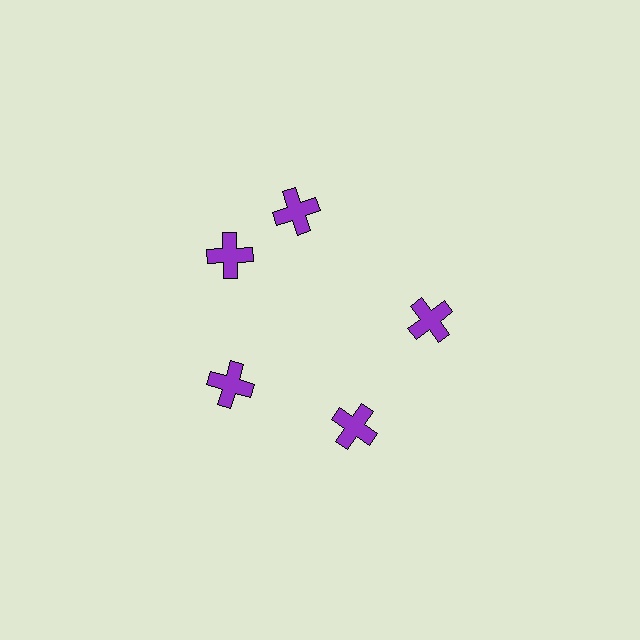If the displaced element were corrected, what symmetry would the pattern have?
It would have 5-fold rotational symmetry — the pattern would map onto itself every 72 degrees.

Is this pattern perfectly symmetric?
No. The 5 purple crosses are arranged in a ring, but one element near the 1 o'clock position is rotated out of alignment along the ring, breaking the 5-fold rotational symmetry.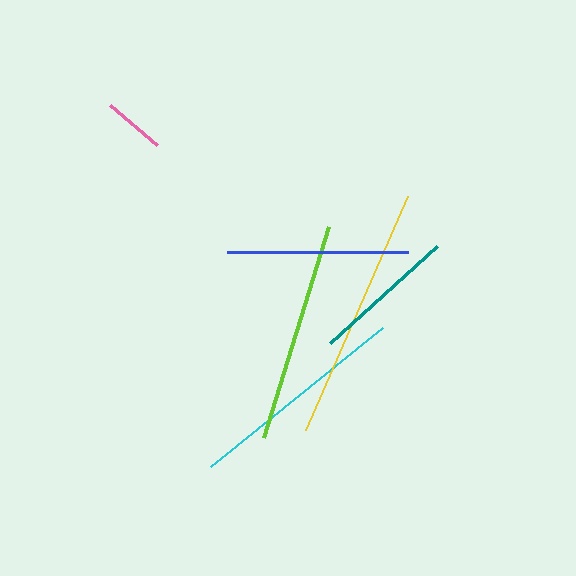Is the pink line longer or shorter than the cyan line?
The cyan line is longer than the pink line.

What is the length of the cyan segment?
The cyan segment is approximately 222 pixels long.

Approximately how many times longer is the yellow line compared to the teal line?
The yellow line is approximately 1.8 times the length of the teal line.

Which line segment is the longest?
The yellow line is the longest at approximately 255 pixels.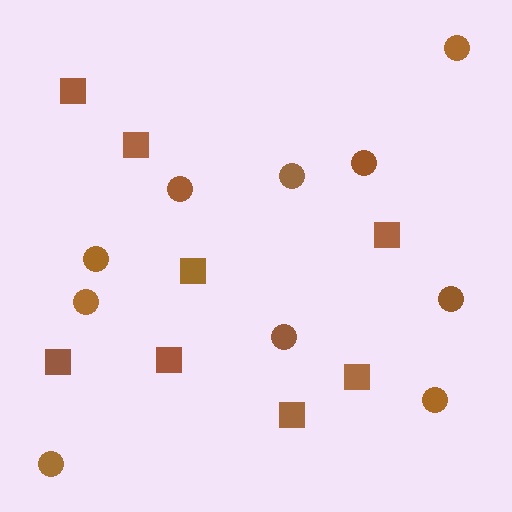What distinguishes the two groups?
There are 2 groups: one group of squares (8) and one group of circles (10).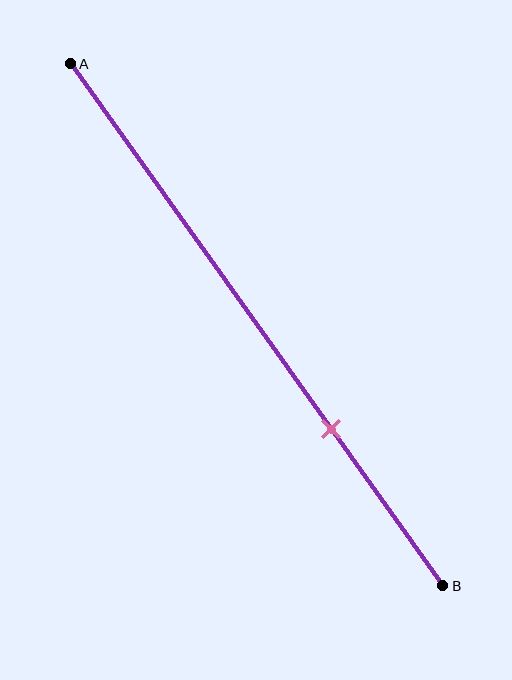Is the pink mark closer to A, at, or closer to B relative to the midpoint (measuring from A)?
The pink mark is closer to point B than the midpoint of segment AB.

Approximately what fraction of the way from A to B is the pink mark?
The pink mark is approximately 70% of the way from A to B.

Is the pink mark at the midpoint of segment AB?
No, the mark is at about 70% from A, not at the 50% midpoint.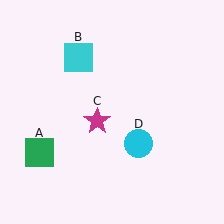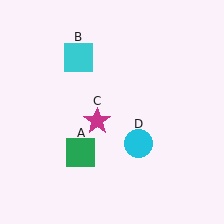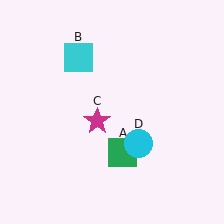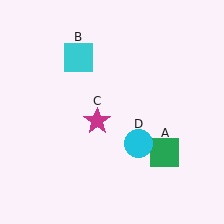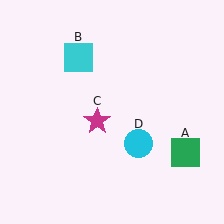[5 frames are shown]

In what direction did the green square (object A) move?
The green square (object A) moved right.